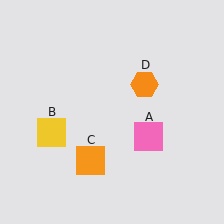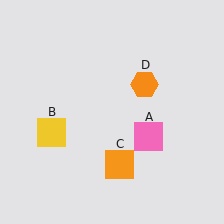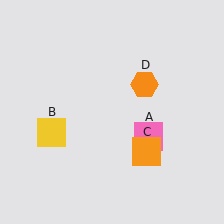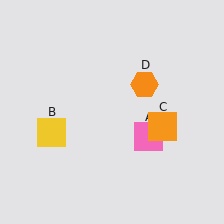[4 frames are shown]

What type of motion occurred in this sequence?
The orange square (object C) rotated counterclockwise around the center of the scene.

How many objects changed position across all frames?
1 object changed position: orange square (object C).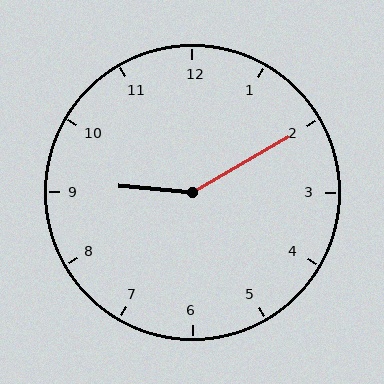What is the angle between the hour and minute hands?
Approximately 145 degrees.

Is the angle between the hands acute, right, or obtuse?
It is obtuse.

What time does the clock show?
9:10.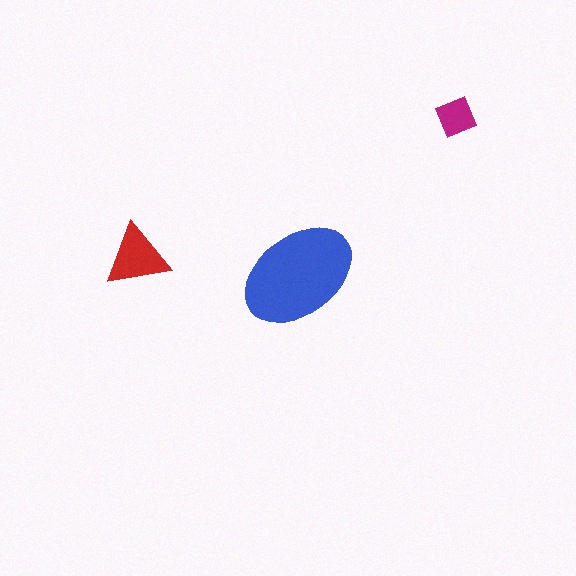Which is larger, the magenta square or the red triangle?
The red triangle.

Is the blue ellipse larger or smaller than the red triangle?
Larger.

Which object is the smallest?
The magenta square.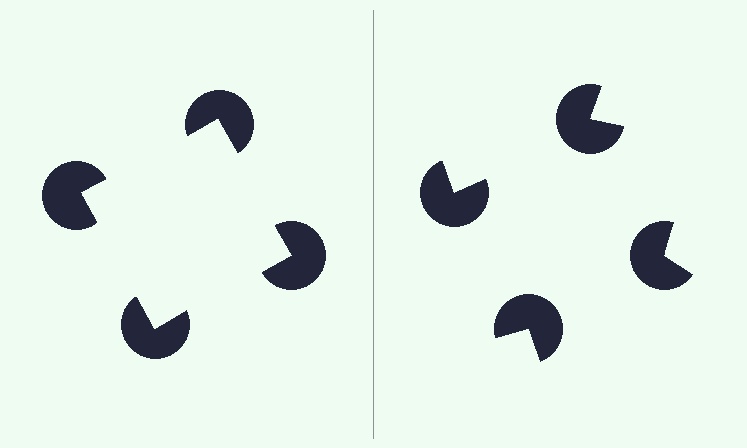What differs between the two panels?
The pac-man discs are positioned identically on both sides; only the wedge orientations differ. On the left they align to a square; on the right they are misaligned.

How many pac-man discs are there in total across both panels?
8 — 4 on each side.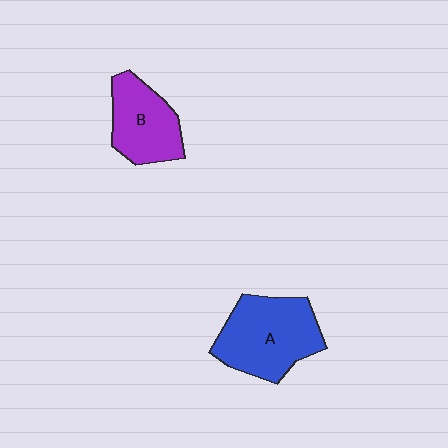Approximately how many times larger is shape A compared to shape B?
Approximately 1.4 times.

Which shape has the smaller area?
Shape B (purple).